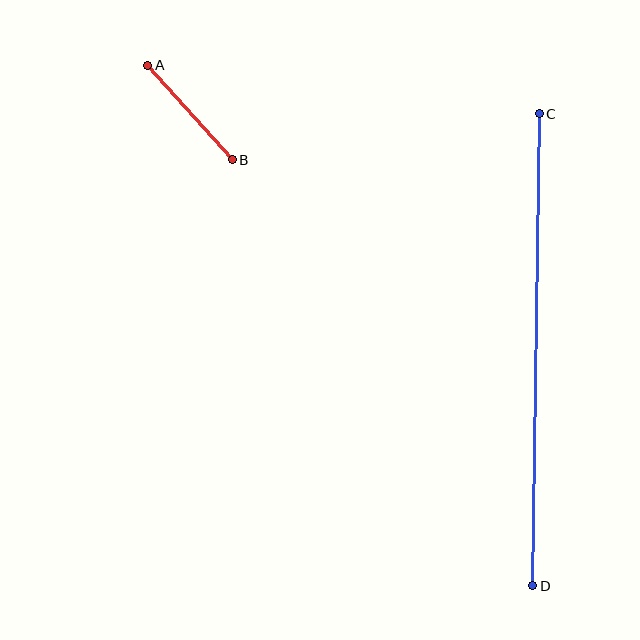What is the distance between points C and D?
The distance is approximately 472 pixels.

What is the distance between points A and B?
The distance is approximately 127 pixels.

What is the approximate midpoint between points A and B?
The midpoint is at approximately (190, 112) pixels.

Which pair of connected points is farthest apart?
Points C and D are farthest apart.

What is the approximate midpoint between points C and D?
The midpoint is at approximately (536, 350) pixels.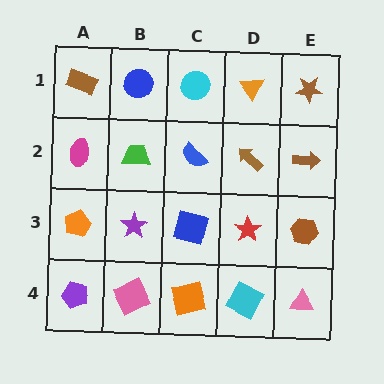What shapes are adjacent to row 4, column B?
A purple star (row 3, column B), a purple pentagon (row 4, column A), an orange square (row 4, column C).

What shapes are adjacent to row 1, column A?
A magenta ellipse (row 2, column A), a blue circle (row 1, column B).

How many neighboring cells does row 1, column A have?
2.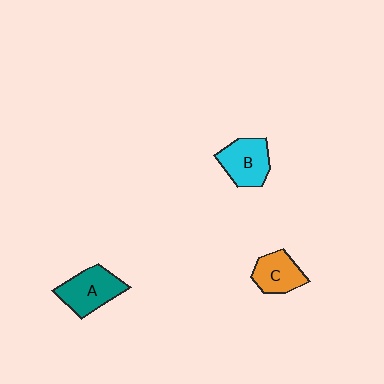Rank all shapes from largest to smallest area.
From largest to smallest: A (teal), B (cyan), C (orange).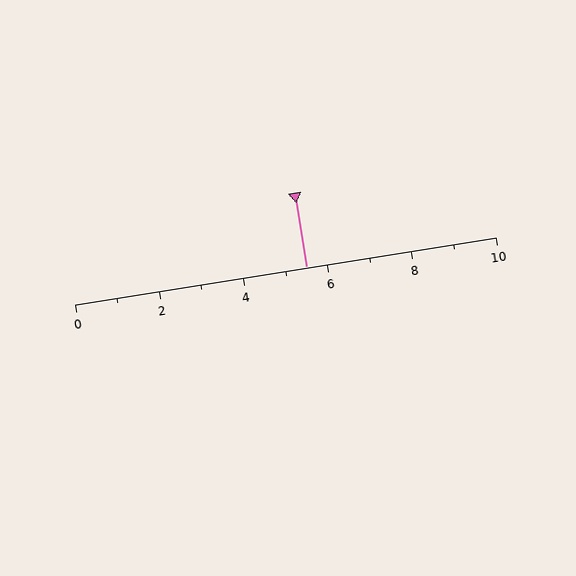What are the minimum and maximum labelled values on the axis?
The axis runs from 0 to 10.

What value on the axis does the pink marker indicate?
The marker indicates approximately 5.5.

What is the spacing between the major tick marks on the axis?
The major ticks are spaced 2 apart.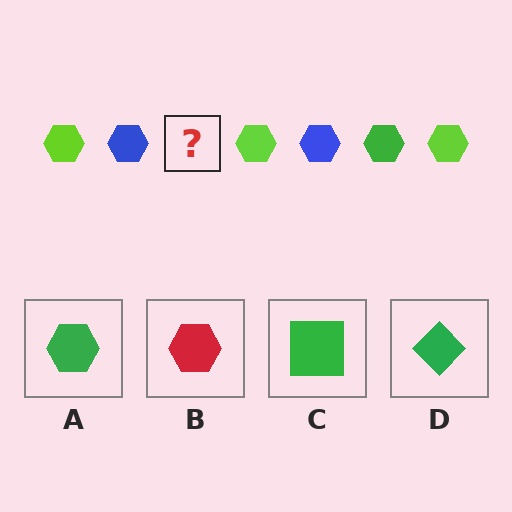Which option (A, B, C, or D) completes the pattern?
A.